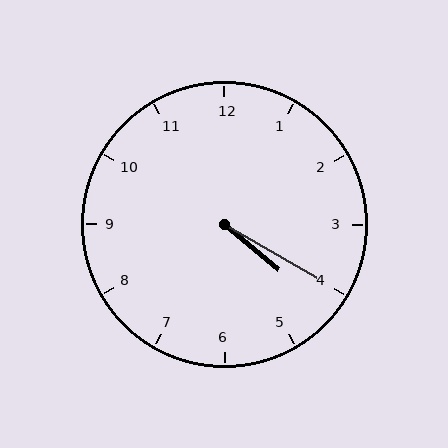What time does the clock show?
4:20.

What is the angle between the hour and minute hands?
Approximately 10 degrees.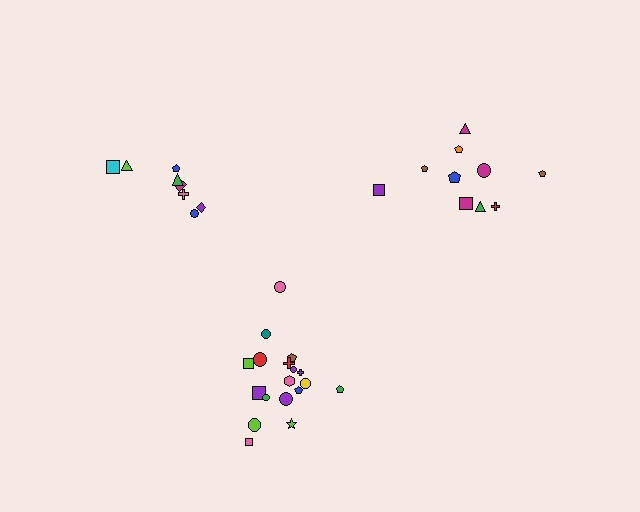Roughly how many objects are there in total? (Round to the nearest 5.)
Roughly 35 objects in total.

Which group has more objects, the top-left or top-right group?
The top-right group.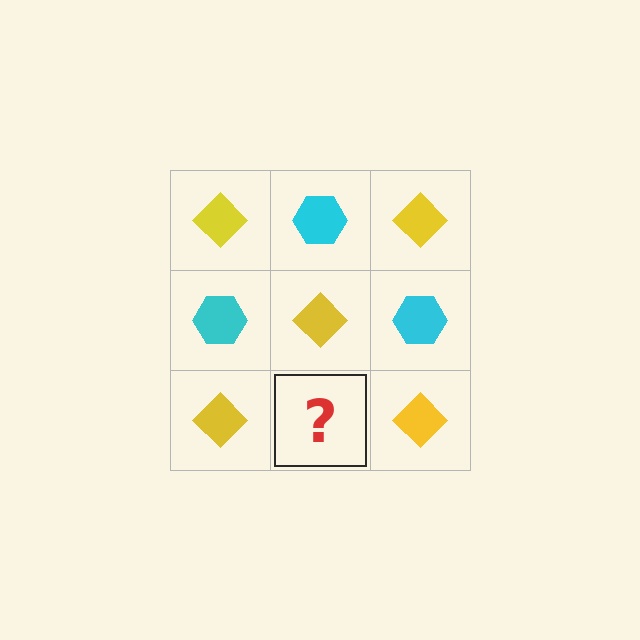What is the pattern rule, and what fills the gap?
The rule is that it alternates yellow diamond and cyan hexagon in a checkerboard pattern. The gap should be filled with a cyan hexagon.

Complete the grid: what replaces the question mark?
The question mark should be replaced with a cyan hexagon.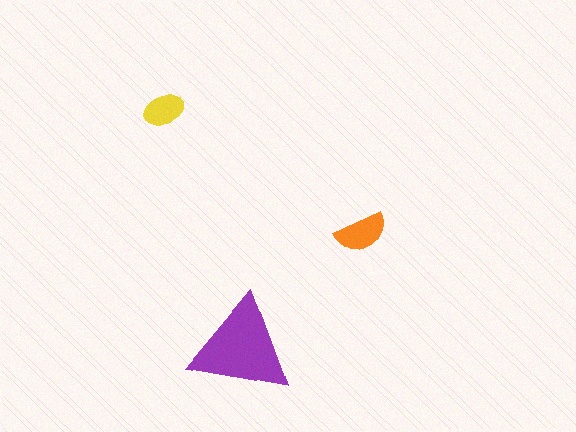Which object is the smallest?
The yellow ellipse.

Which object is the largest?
The purple triangle.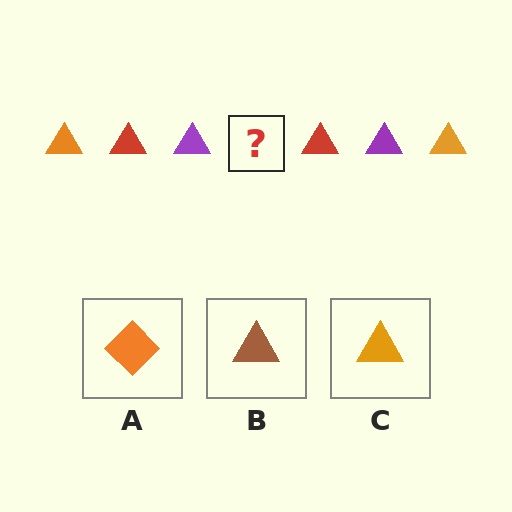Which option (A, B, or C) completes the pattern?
C.